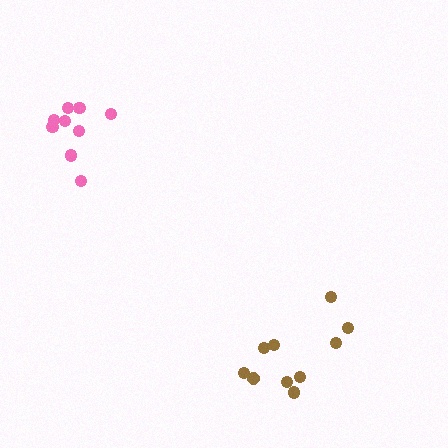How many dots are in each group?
Group 1: 9 dots, Group 2: 10 dots (19 total).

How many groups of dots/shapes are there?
There are 2 groups.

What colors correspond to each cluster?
The clusters are colored: pink, brown.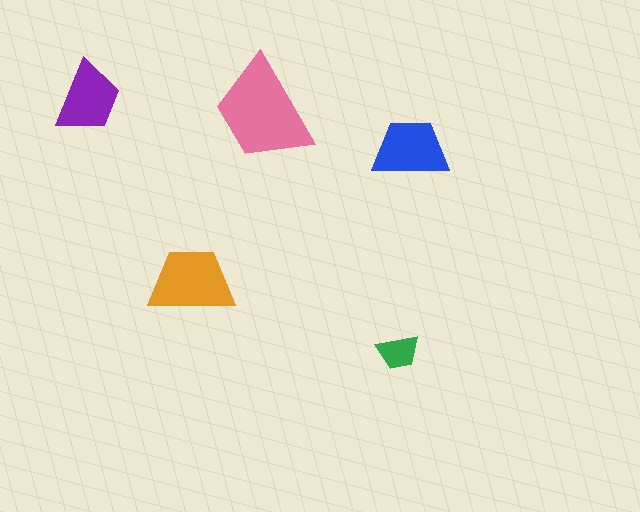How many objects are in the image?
There are 5 objects in the image.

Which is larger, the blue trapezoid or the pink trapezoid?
The pink one.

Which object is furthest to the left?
The purple trapezoid is leftmost.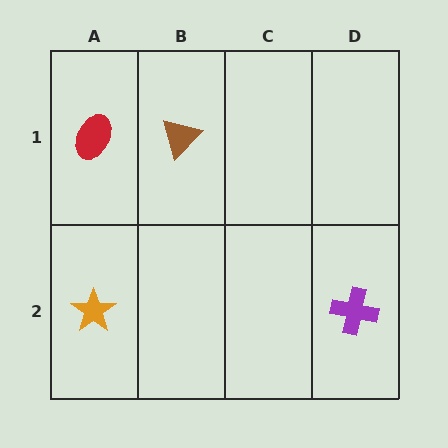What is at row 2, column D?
A purple cross.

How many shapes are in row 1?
2 shapes.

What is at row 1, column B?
A brown triangle.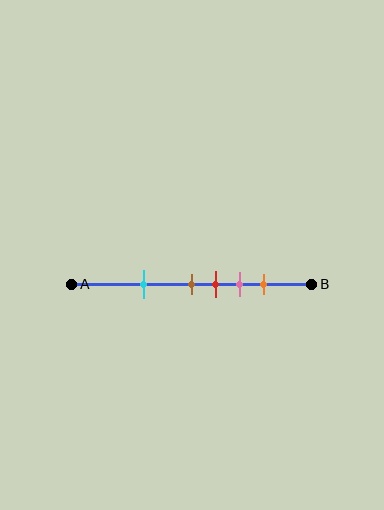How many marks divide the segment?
There are 5 marks dividing the segment.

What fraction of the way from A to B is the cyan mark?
The cyan mark is approximately 30% (0.3) of the way from A to B.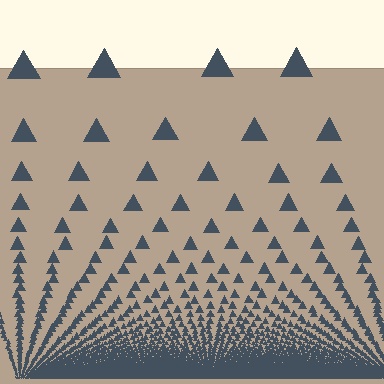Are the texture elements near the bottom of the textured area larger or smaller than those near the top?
Smaller. The gradient is inverted — elements near the bottom are smaller and denser.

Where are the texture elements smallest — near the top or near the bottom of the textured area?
Near the bottom.